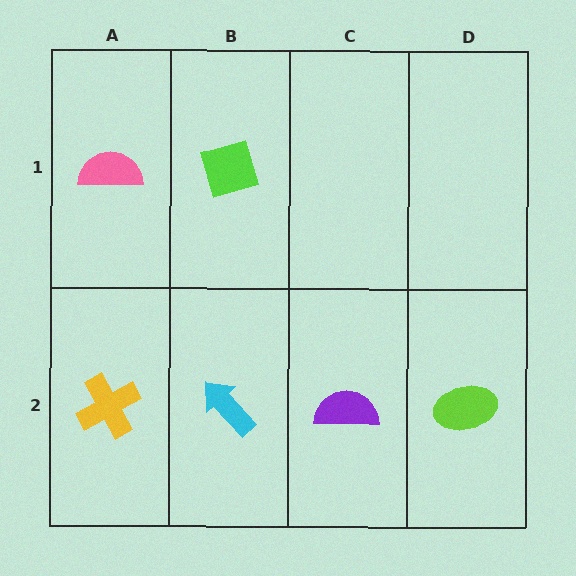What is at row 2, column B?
A cyan arrow.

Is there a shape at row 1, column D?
No, that cell is empty.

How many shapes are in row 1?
2 shapes.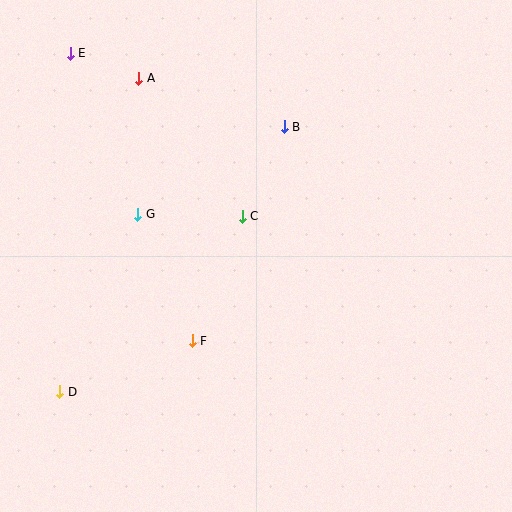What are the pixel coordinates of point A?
Point A is at (139, 78).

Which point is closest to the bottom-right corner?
Point F is closest to the bottom-right corner.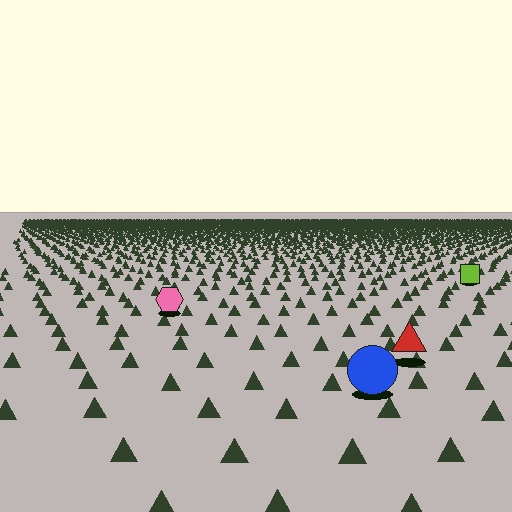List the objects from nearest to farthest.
From nearest to farthest: the blue circle, the red triangle, the pink hexagon, the lime square.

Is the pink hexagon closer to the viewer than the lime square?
Yes. The pink hexagon is closer — you can tell from the texture gradient: the ground texture is coarser near it.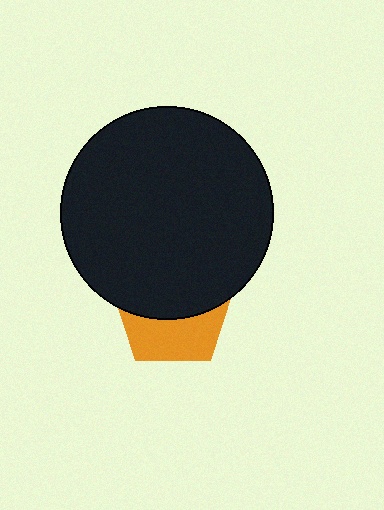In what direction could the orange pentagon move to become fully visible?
The orange pentagon could move down. That would shift it out from behind the black circle entirely.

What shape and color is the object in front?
The object in front is a black circle.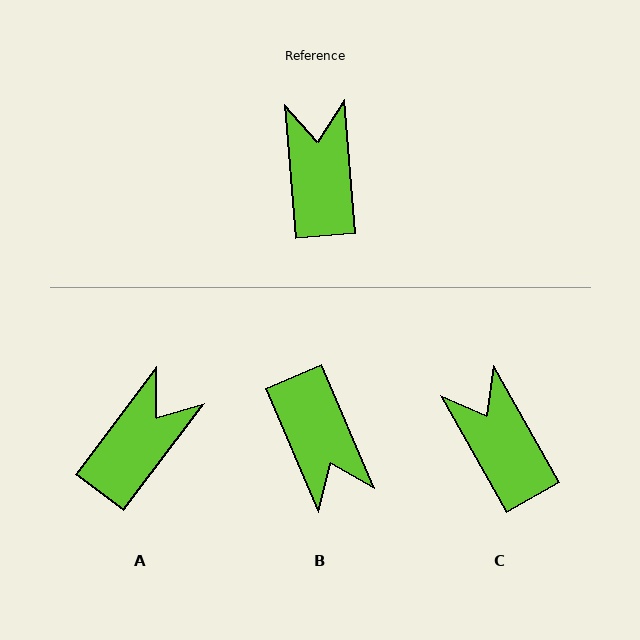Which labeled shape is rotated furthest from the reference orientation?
B, about 161 degrees away.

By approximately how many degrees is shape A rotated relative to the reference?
Approximately 42 degrees clockwise.